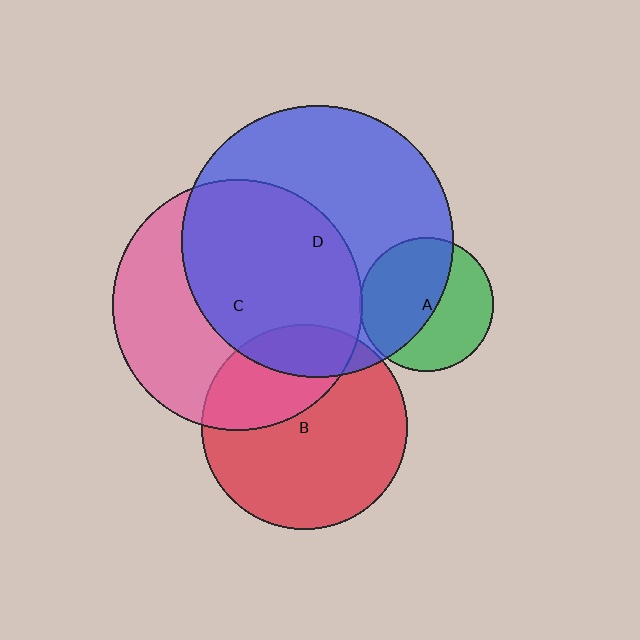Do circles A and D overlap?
Yes.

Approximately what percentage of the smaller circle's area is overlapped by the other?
Approximately 55%.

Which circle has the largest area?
Circle D (blue).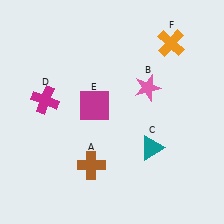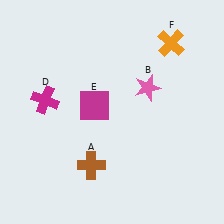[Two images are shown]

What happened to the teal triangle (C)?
The teal triangle (C) was removed in Image 2. It was in the bottom-right area of Image 1.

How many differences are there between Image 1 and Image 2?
There is 1 difference between the two images.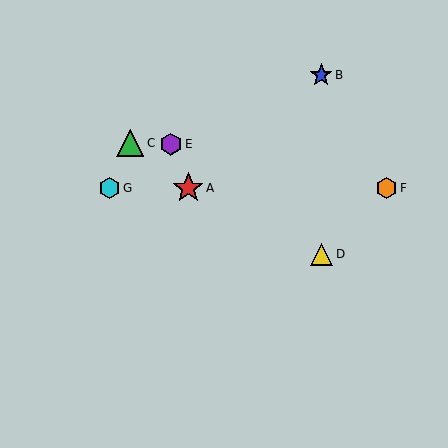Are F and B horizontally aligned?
No, F is at y≈188 and B is at y≈75.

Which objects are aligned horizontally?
Objects A, F, G are aligned horizontally.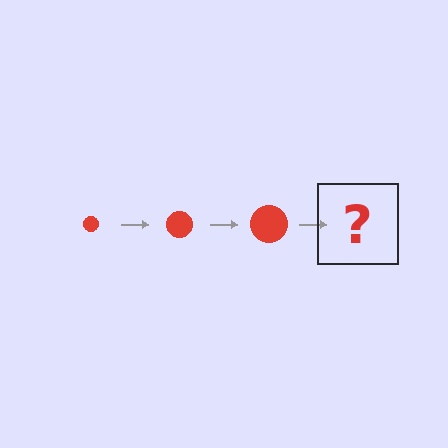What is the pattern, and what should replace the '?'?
The pattern is that the circle gets progressively larger each step. The '?' should be a red circle, larger than the previous one.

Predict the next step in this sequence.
The next step is a red circle, larger than the previous one.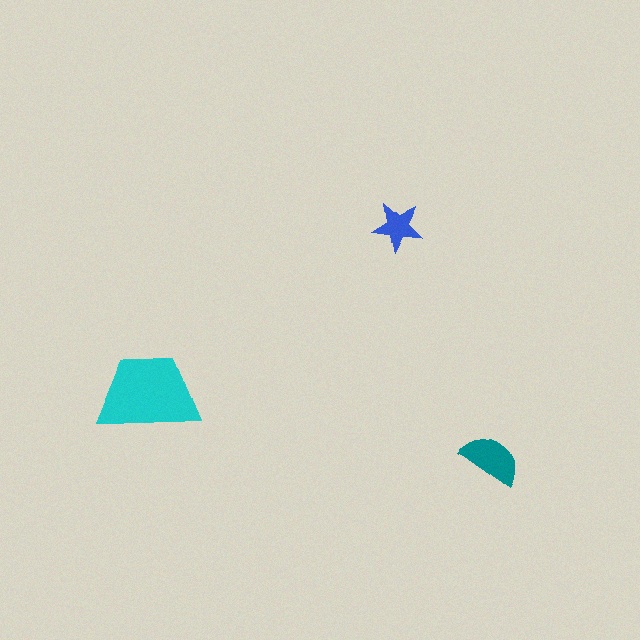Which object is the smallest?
The blue star.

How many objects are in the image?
There are 3 objects in the image.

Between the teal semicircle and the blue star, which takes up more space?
The teal semicircle.